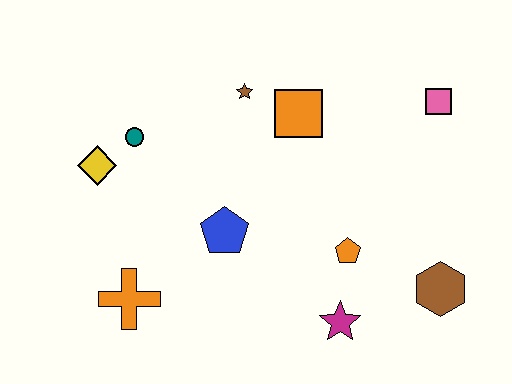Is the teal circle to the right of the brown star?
No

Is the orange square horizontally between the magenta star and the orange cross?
Yes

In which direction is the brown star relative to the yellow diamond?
The brown star is to the right of the yellow diamond.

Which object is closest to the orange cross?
The blue pentagon is closest to the orange cross.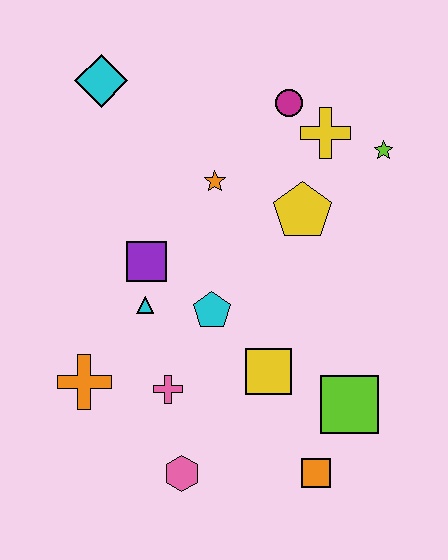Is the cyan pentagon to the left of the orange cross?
No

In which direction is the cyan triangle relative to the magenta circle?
The cyan triangle is below the magenta circle.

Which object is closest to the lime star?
The yellow cross is closest to the lime star.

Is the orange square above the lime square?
No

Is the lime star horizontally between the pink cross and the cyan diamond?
No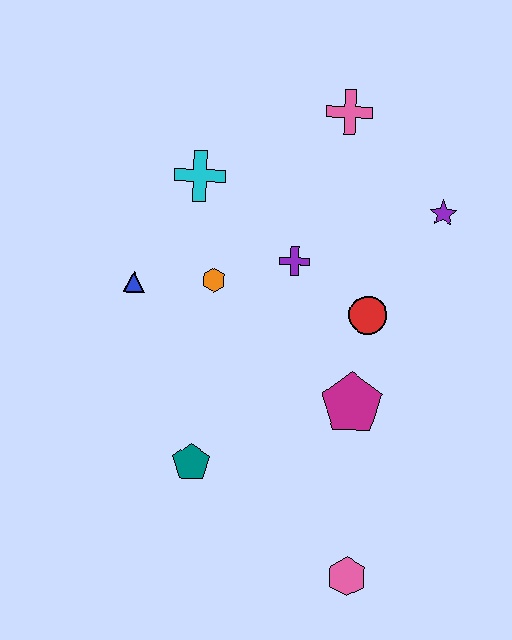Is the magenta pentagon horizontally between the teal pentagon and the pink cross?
No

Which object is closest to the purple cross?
The orange hexagon is closest to the purple cross.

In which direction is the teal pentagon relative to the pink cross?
The teal pentagon is below the pink cross.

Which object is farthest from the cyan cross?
The pink hexagon is farthest from the cyan cross.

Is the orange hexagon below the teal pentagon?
No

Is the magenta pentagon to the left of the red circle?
Yes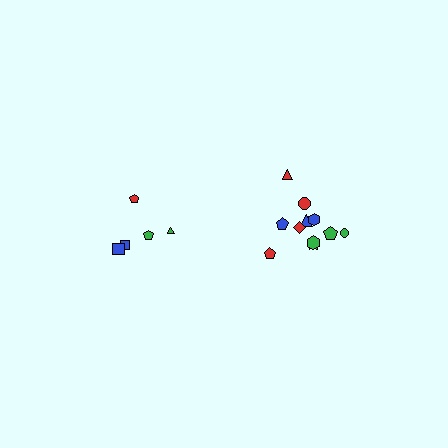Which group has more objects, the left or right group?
The right group.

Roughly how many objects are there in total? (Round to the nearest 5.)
Roughly 15 objects in total.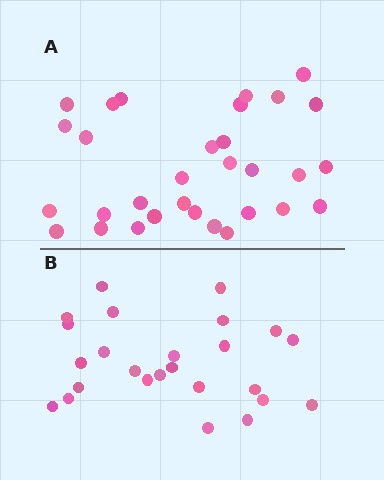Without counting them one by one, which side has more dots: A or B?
Region A (the top region) has more dots.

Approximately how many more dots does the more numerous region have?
Region A has about 6 more dots than region B.